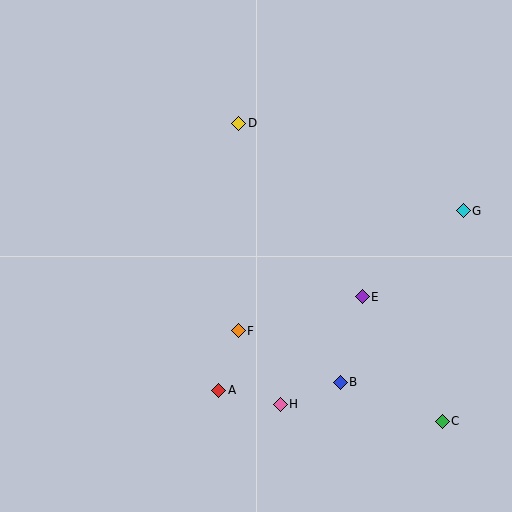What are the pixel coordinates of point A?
Point A is at (219, 391).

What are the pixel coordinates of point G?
Point G is at (463, 211).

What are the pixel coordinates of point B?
Point B is at (340, 382).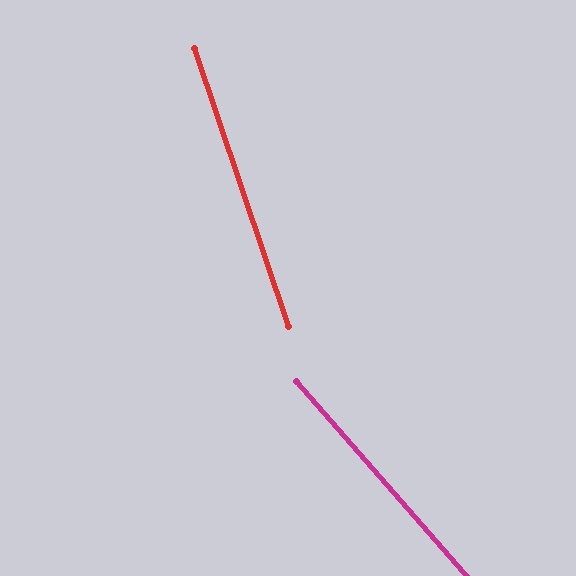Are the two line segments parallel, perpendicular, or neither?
Neither parallel nor perpendicular — they differ by about 22°.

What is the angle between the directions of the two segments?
Approximately 22 degrees.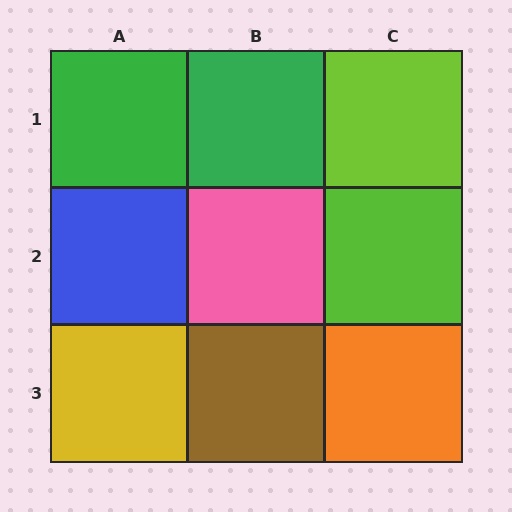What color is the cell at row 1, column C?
Lime.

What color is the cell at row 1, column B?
Green.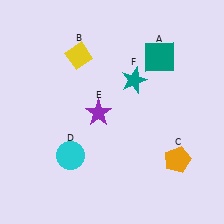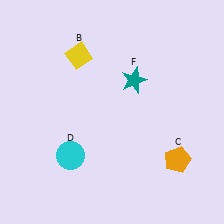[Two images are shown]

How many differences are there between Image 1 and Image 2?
There are 2 differences between the two images.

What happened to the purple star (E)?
The purple star (E) was removed in Image 2. It was in the bottom-left area of Image 1.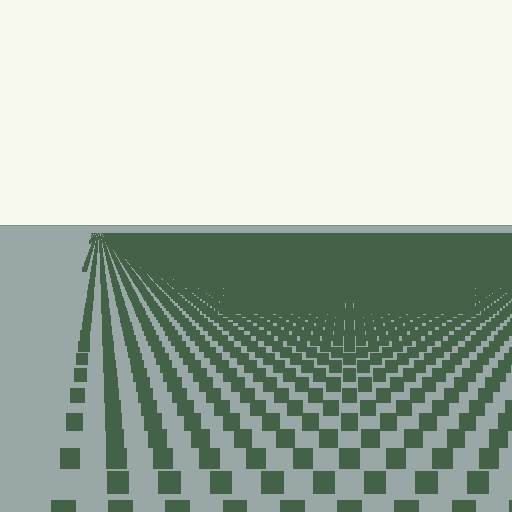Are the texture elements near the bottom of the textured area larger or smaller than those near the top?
Larger. Near the bottom, elements are closer to the viewer and appear at a bigger on-screen size.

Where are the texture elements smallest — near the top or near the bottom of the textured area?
Near the top.